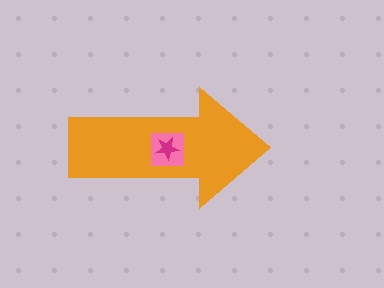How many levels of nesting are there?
3.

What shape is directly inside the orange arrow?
The pink square.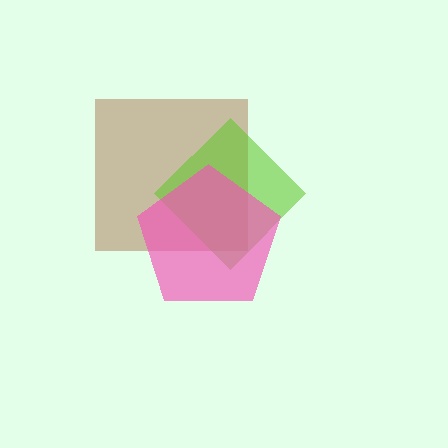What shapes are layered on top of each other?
The layered shapes are: a brown square, a lime diamond, a pink pentagon.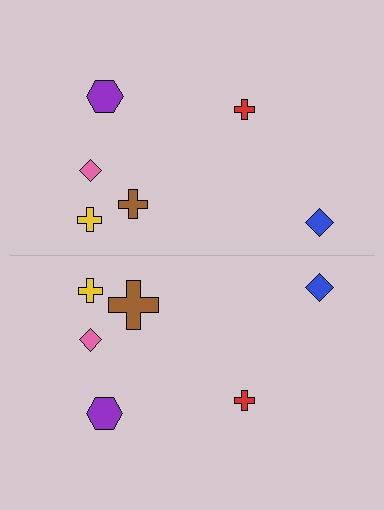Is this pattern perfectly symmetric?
No, the pattern is not perfectly symmetric. The brown cross on the bottom side has a different size than its mirror counterpart.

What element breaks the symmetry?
The brown cross on the bottom side has a different size than its mirror counterpart.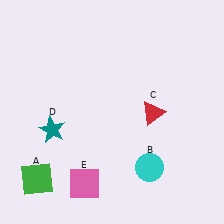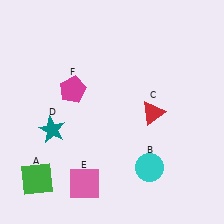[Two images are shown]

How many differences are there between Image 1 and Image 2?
There is 1 difference between the two images.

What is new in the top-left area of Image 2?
A magenta pentagon (F) was added in the top-left area of Image 2.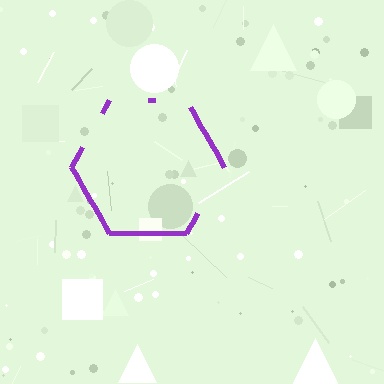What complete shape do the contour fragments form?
The contour fragments form a hexagon.